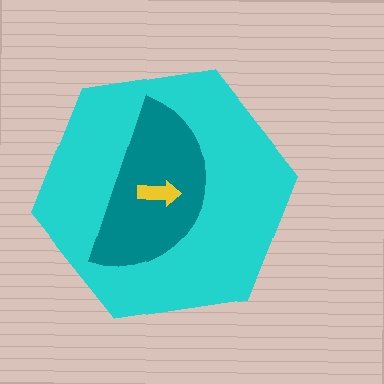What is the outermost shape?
The cyan hexagon.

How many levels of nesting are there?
3.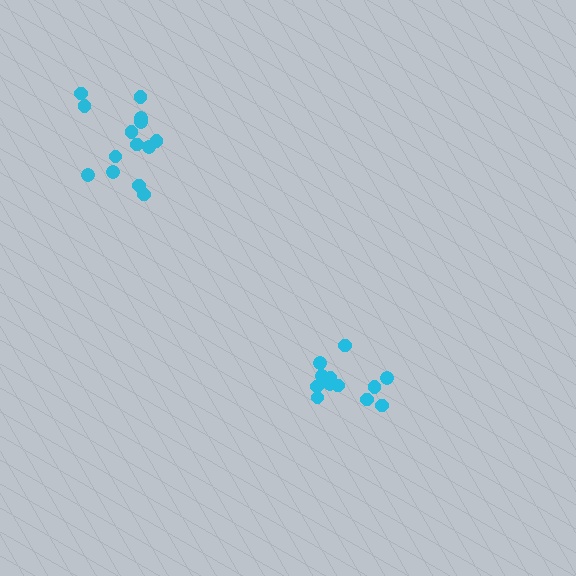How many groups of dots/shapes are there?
There are 2 groups.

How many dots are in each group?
Group 1: 14 dots, Group 2: 12 dots (26 total).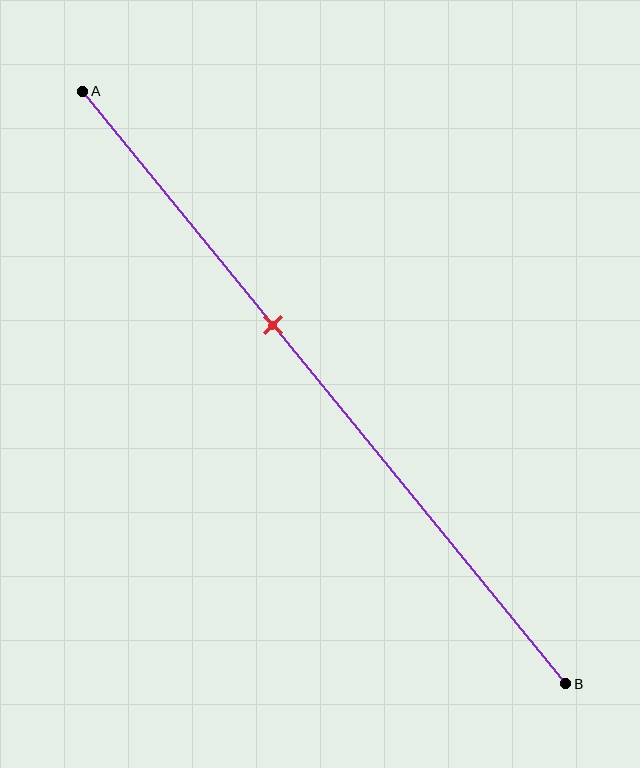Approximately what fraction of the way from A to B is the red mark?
The red mark is approximately 40% of the way from A to B.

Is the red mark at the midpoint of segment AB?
No, the mark is at about 40% from A, not at the 50% midpoint.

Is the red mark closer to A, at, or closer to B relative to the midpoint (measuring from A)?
The red mark is closer to point A than the midpoint of segment AB.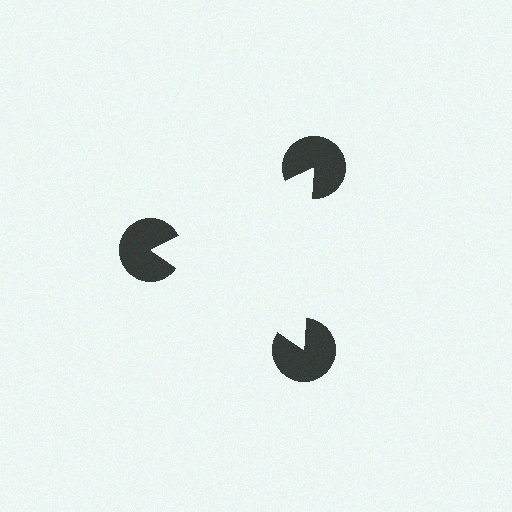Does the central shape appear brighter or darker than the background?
It typically appears slightly brighter than the background, even though no actual brightness change is drawn.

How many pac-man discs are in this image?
There are 3 — one at each vertex of the illusory triangle.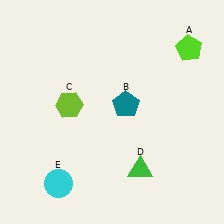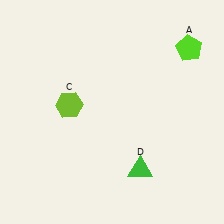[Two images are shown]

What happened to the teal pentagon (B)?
The teal pentagon (B) was removed in Image 2. It was in the top-right area of Image 1.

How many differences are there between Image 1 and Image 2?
There are 2 differences between the two images.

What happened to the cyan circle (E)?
The cyan circle (E) was removed in Image 2. It was in the bottom-left area of Image 1.